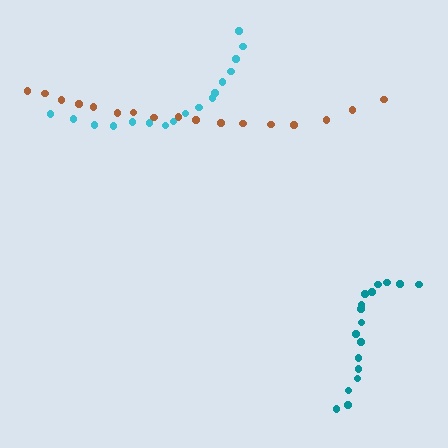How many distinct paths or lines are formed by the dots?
There are 3 distinct paths.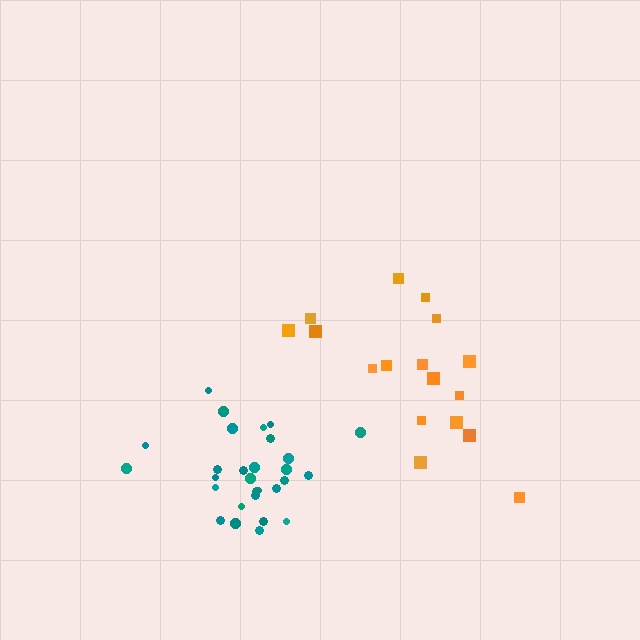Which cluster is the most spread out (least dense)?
Orange.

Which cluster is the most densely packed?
Teal.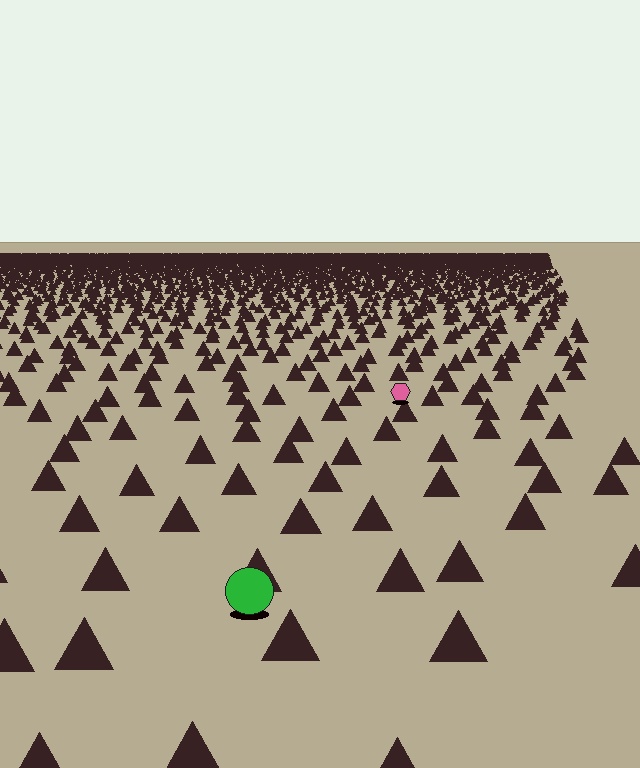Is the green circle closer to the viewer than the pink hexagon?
Yes. The green circle is closer — you can tell from the texture gradient: the ground texture is coarser near it.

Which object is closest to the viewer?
The green circle is closest. The texture marks near it are larger and more spread out.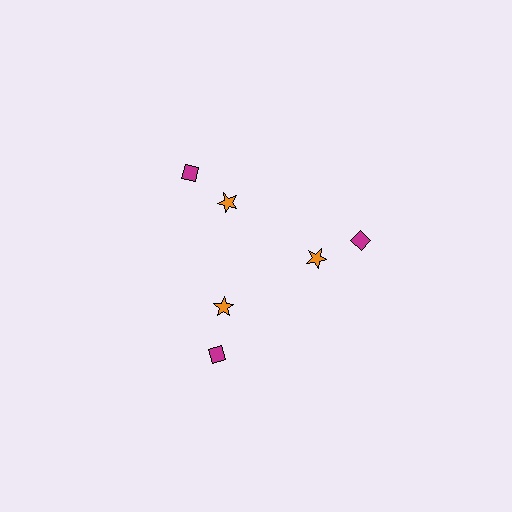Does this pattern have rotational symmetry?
Yes, this pattern has 3-fold rotational symmetry. It looks the same after rotating 120 degrees around the center.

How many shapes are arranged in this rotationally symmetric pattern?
There are 6 shapes, arranged in 3 groups of 2.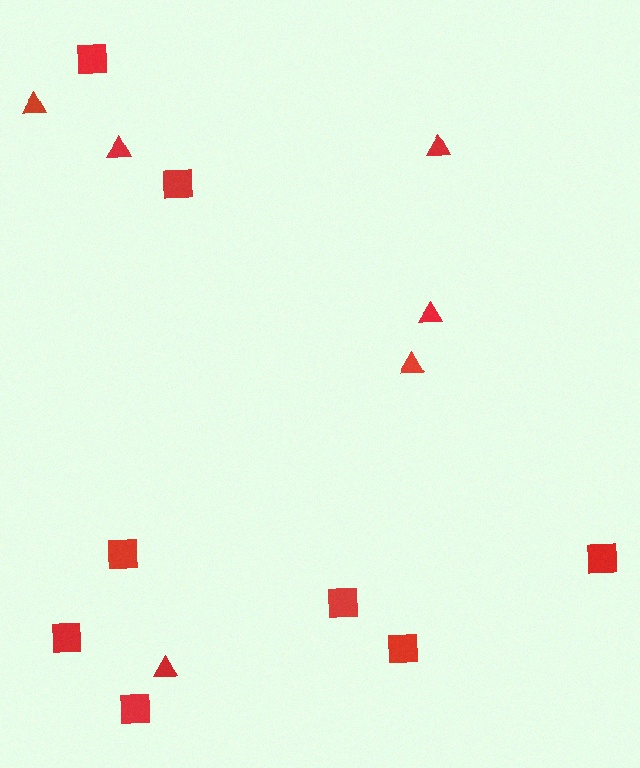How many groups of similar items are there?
There are 2 groups: one group of triangles (6) and one group of squares (8).